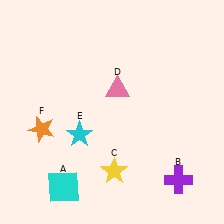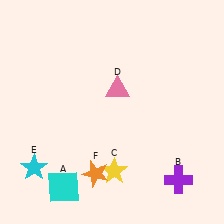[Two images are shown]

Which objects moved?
The objects that moved are: the cyan star (E), the orange star (F).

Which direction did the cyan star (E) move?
The cyan star (E) moved left.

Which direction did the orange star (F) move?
The orange star (F) moved right.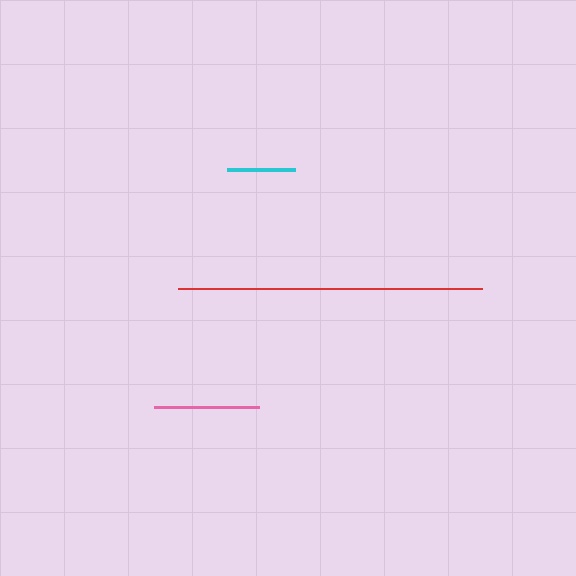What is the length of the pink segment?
The pink segment is approximately 105 pixels long.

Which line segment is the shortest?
The cyan line is the shortest at approximately 68 pixels.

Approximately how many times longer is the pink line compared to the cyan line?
The pink line is approximately 1.5 times the length of the cyan line.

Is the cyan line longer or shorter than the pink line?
The pink line is longer than the cyan line.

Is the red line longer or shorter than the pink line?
The red line is longer than the pink line.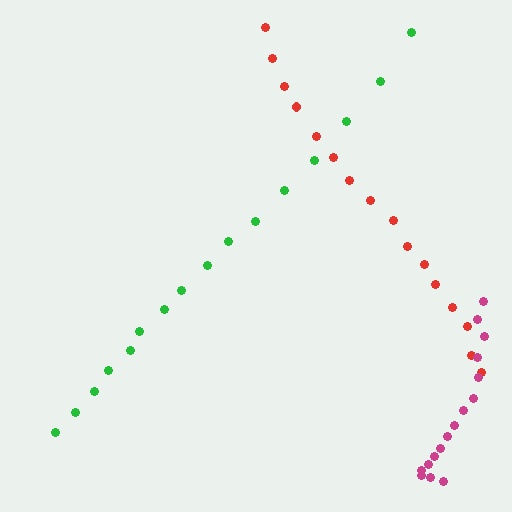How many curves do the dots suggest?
There are 3 distinct paths.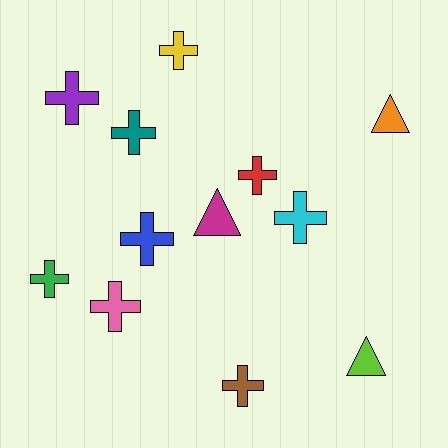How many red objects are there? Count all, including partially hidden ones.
There is 1 red object.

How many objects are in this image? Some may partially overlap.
There are 12 objects.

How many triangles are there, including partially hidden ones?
There are 3 triangles.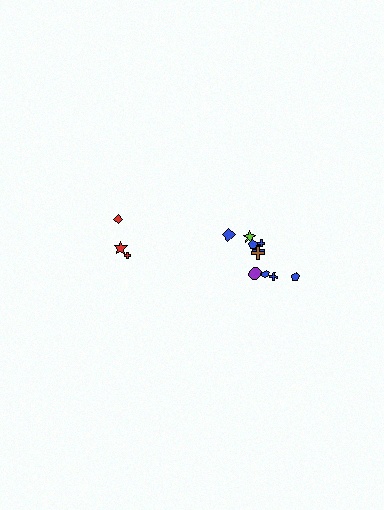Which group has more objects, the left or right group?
The right group.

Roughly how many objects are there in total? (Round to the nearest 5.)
Roughly 15 objects in total.